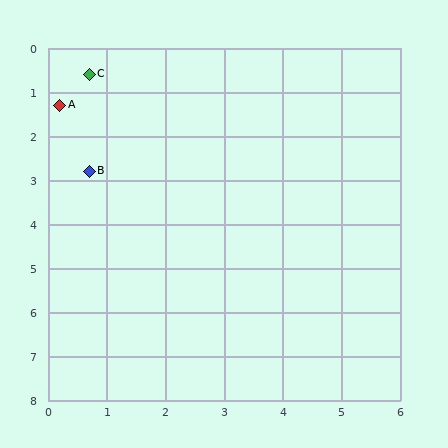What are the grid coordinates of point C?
Point C is at approximately (0.7, 0.6).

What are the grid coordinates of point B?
Point B is at approximately (0.7, 2.8).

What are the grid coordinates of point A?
Point A is at approximately (0.2, 1.3).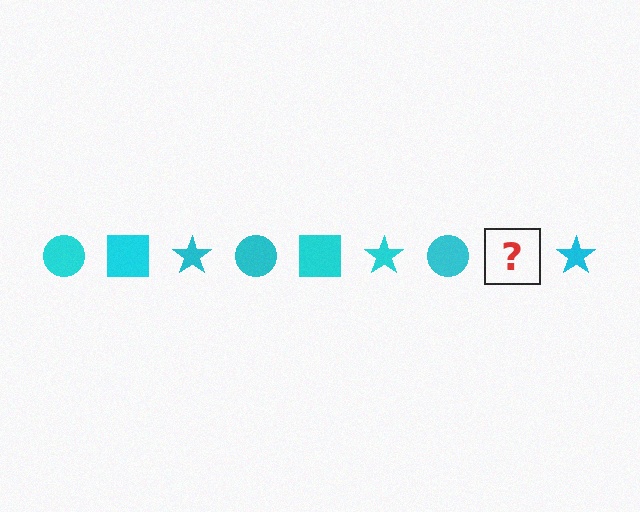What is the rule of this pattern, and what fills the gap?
The rule is that the pattern cycles through circle, square, star shapes in cyan. The gap should be filled with a cyan square.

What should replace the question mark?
The question mark should be replaced with a cyan square.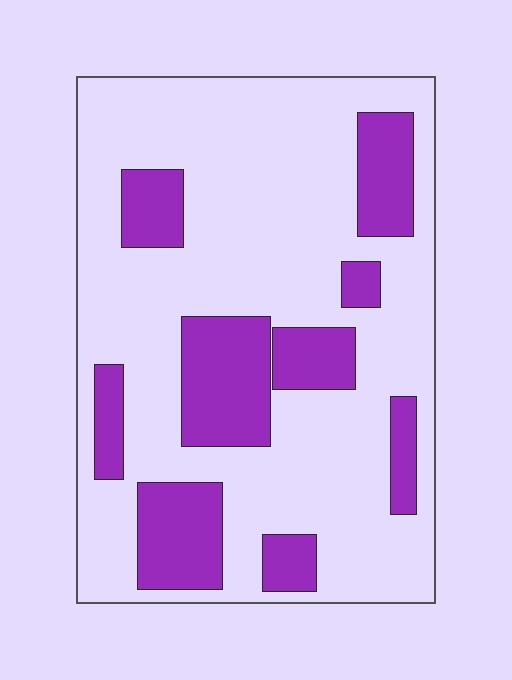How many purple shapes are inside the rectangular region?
9.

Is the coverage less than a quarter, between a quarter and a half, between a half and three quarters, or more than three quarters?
Between a quarter and a half.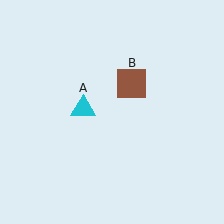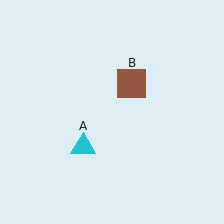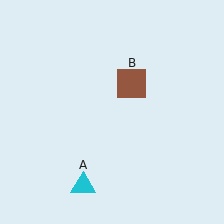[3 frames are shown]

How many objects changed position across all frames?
1 object changed position: cyan triangle (object A).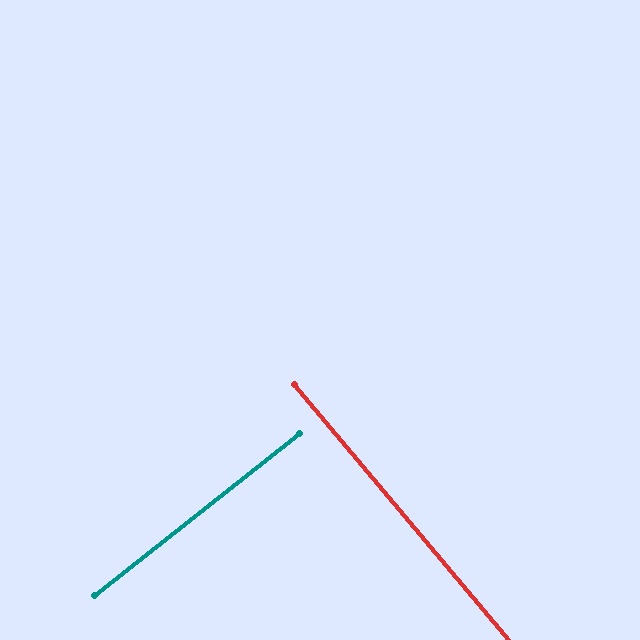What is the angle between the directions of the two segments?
Approximately 88 degrees.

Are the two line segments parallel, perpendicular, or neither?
Perpendicular — they meet at approximately 88°.